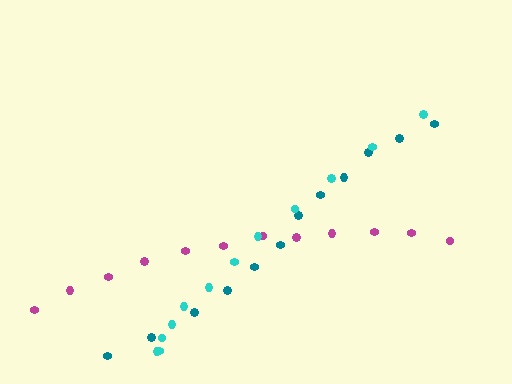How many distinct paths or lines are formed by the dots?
There are 3 distinct paths.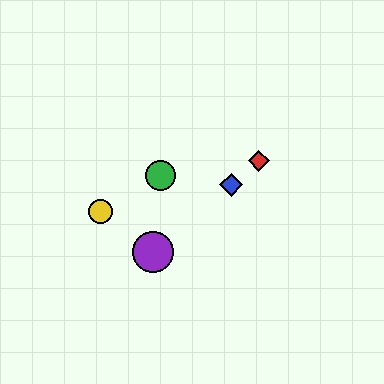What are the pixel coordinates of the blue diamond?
The blue diamond is at (231, 185).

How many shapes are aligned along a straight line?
3 shapes (the red diamond, the blue diamond, the purple circle) are aligned along a straight line.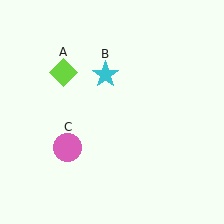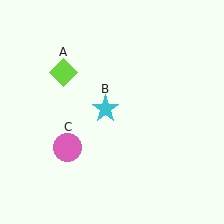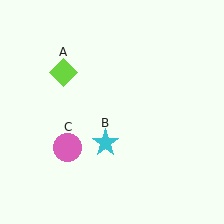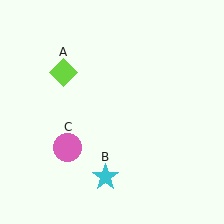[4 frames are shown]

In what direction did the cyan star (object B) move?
The cyan star (object B) moved down.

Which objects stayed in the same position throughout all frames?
Lime diamond (object A) and pink circle (object C) remained stationary.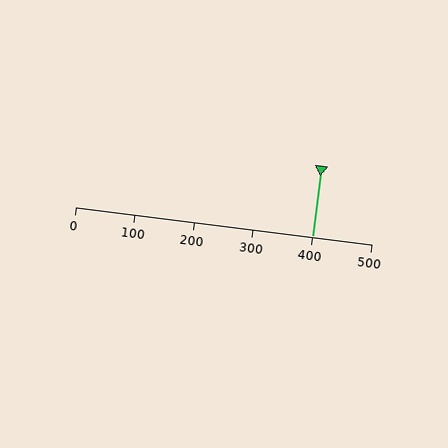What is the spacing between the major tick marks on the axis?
The major ticks are spaced 100 apart.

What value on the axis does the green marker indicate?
The marker indicates approximately 400.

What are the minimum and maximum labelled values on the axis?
The axis runs from 0 to 500.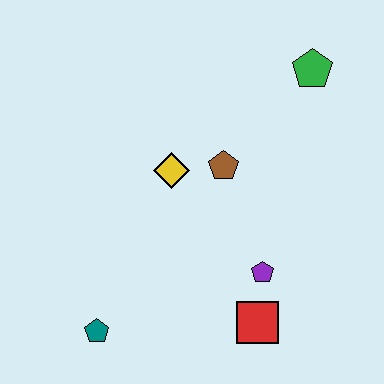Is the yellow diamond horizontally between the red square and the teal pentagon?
Yes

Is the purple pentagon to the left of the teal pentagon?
No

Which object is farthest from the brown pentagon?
The teal pentagon is farthest from the brown pentagon.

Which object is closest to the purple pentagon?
The red square is closest to the purple pentagon.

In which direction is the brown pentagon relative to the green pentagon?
The brown pentagon is below the green pentagon.